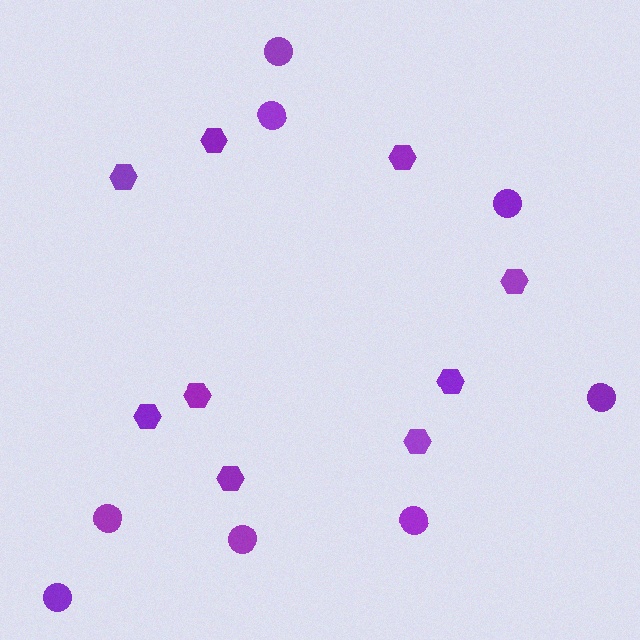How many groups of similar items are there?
There are 2 groups: one group of hexagons (9) and one group of circles (8).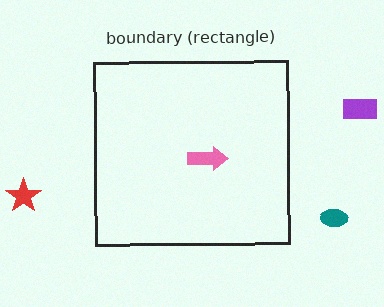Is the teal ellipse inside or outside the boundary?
Outside.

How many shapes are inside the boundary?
1 inside, 3 outside.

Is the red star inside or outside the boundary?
Outside.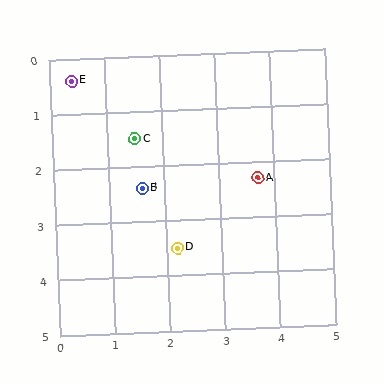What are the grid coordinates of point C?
Point C is at approximately (1.5, 1.5).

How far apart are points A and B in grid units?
Points A and B are about 2.1 grid units apart.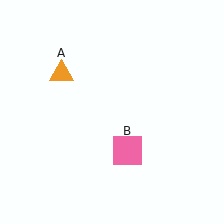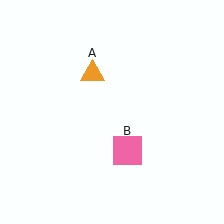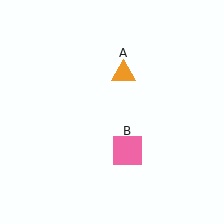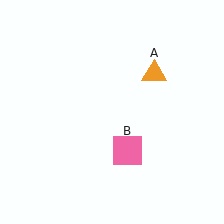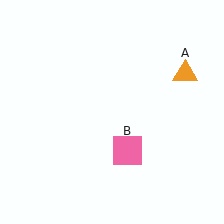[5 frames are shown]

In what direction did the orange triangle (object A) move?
The orange triangle (object A) moved right.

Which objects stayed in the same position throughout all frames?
Pink square (object B) remained stationary.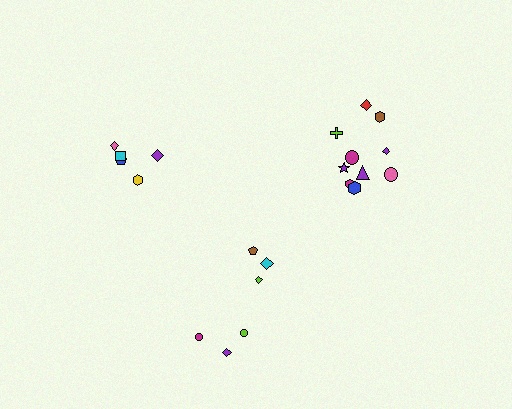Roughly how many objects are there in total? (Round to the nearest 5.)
Roughly 20 objects in total.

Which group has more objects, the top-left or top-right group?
The top-right group.